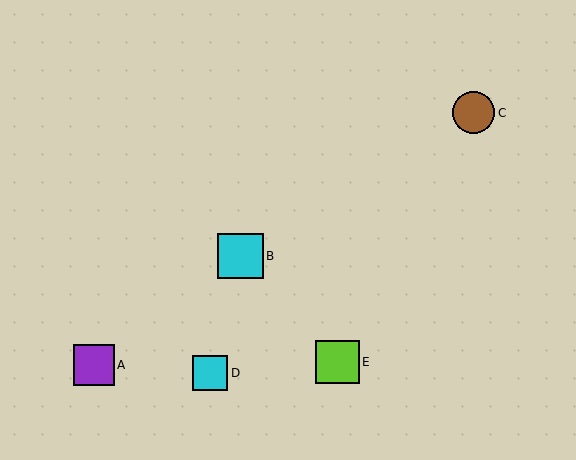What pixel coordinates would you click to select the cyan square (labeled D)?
Click at (210, 373) to select the cyan square D.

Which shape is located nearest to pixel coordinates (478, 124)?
The brown circle (labeled C) at (474, 113) is nearest to that location.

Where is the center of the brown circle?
The center of the brown circle is at (474, 113).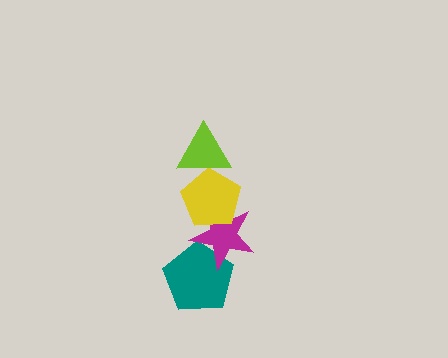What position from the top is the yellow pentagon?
The yellow pentagon is 2nd from the top.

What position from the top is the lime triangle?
The lime triangle is 1st from the top.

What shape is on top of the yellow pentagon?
The lime triangle is on top of the yellow pentagon.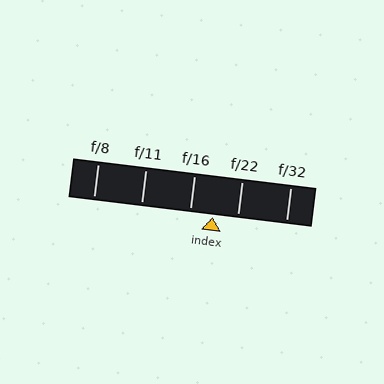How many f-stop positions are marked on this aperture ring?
There are 5 f-stop positions marked.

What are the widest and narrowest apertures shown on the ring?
The widest aperture shown is f/8 and the narrowest is f/32.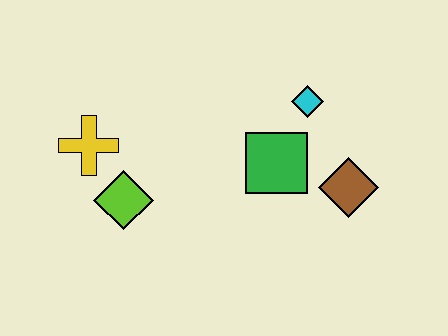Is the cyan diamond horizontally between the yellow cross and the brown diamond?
Yes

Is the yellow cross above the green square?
Yes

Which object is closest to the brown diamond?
The green square is closest to the brown diamond.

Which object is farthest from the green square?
The yellow cross is farthest from the green square.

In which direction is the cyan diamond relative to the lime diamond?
The cyan diamond is to the right of the lime diamond.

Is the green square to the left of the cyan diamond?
Yes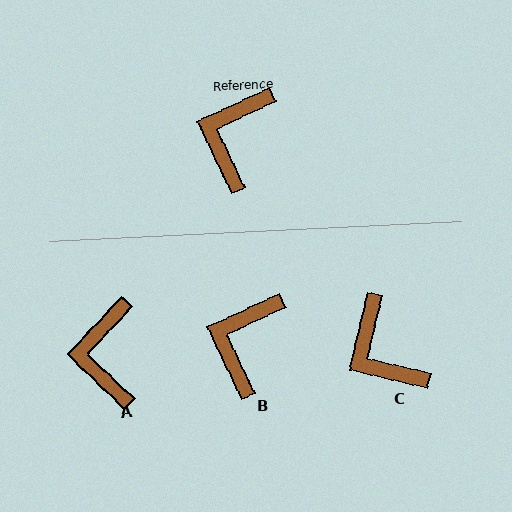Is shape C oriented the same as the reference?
No, it is off by about 52 degrees.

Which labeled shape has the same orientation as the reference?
B.